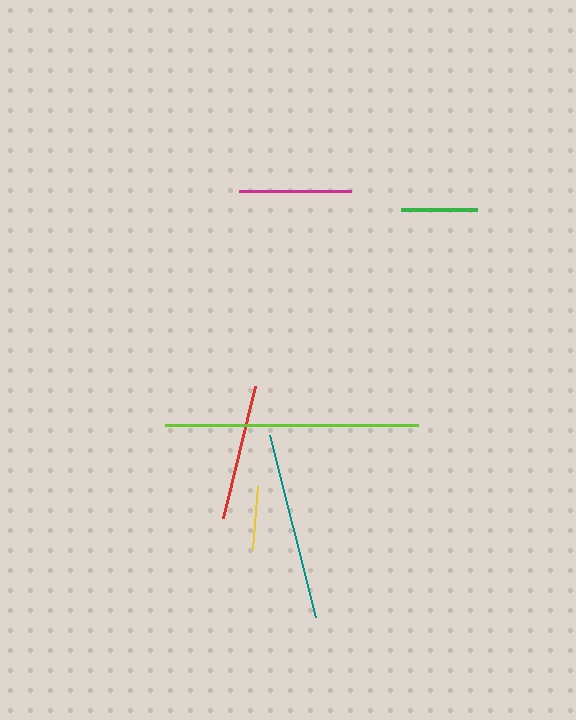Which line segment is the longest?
The lime line is the longest at approximately 253 pixels.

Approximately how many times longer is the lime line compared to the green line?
The lime line is approximately 3.3 times the length of the green line.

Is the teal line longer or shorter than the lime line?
The lime line is longer than the teal line.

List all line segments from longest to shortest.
From longest to shortest: lime, teal, red, magenta, green, yellow.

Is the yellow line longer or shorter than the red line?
The red line is longer than the yellow line.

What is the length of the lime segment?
The lime segment is approximately 253 pixels long.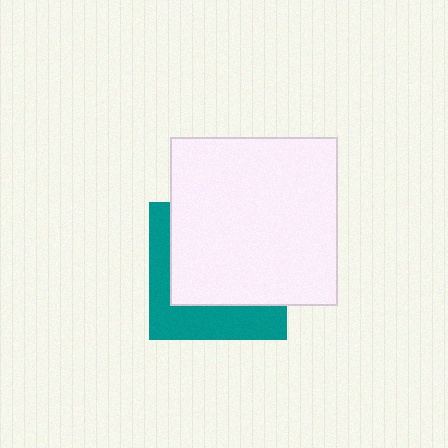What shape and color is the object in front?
The object in front is a white square.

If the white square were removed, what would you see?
You would see the complete teal square.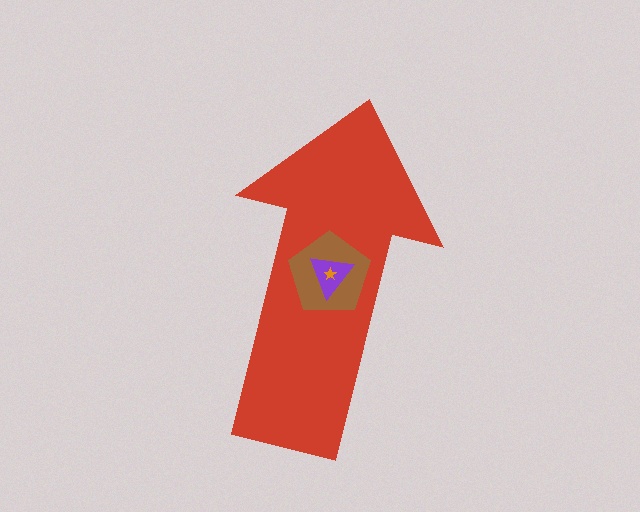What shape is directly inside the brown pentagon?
The purple triangle.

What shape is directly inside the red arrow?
The brown pentagon.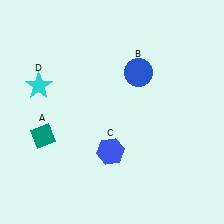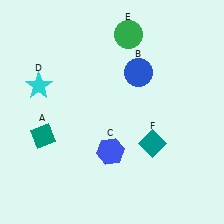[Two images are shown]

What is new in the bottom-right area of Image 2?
A teal diamond (F) was added in the bottom-right area of Image 2.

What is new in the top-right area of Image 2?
A green circle (E) was added in the top-right area of Image 2.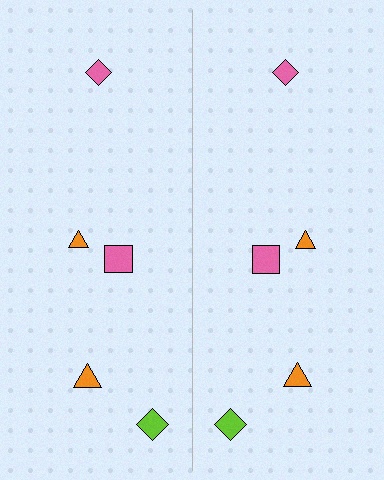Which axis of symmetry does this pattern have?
The pattern has a vertical axis of symmetry running through the center of the image.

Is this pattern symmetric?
Yes, this pattern has bilateral (reflection) symmetry.